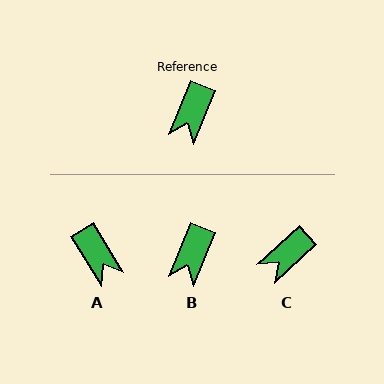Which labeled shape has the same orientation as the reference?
B.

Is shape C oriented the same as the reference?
No, it is off by about 25 degrees.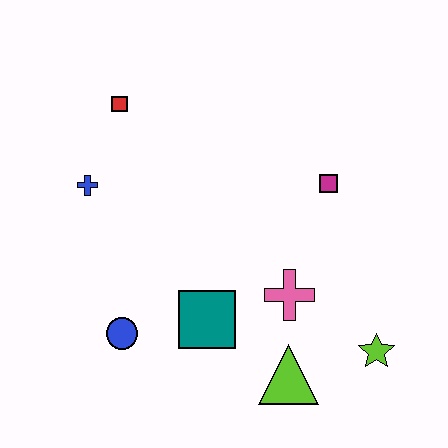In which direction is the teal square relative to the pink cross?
The teal square is to the left of the pink cross.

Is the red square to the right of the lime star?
No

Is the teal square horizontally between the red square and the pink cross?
Yes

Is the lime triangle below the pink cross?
Yes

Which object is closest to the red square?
The blue cross is closest to the red square.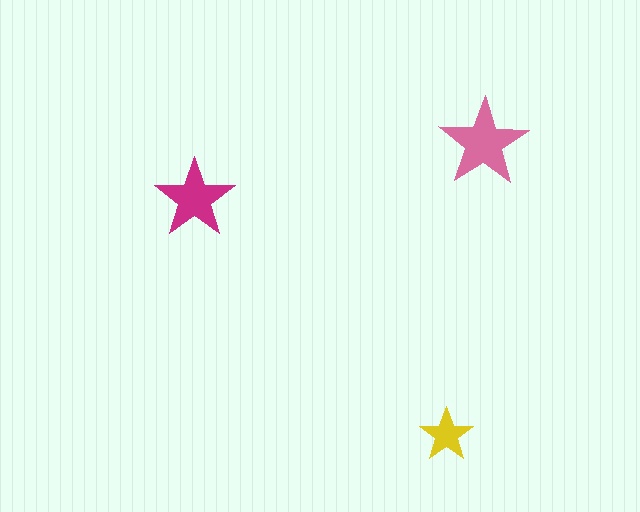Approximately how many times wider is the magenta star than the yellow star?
About 1.5 times wider.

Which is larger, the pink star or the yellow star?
The pink one.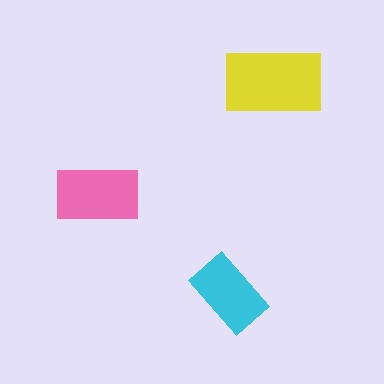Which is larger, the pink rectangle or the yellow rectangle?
The yellow one.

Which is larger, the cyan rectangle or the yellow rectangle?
The yellow one.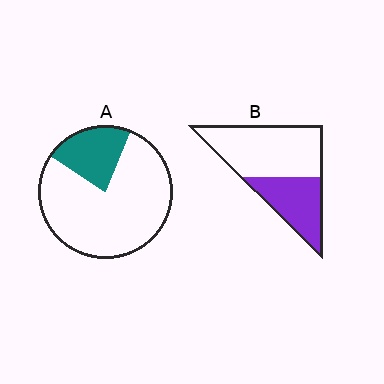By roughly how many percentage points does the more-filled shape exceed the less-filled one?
By roughly 15 percentage points (B over A).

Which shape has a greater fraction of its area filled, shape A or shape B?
Shape B.